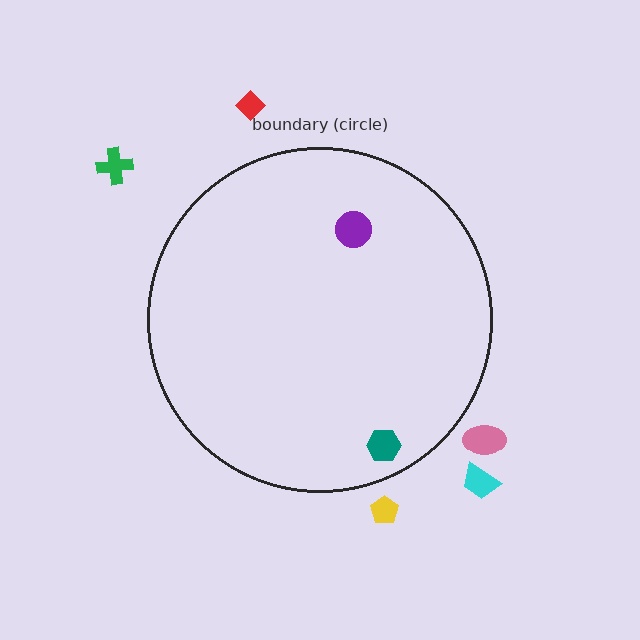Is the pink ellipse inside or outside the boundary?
Outside.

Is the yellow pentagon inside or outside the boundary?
Outside.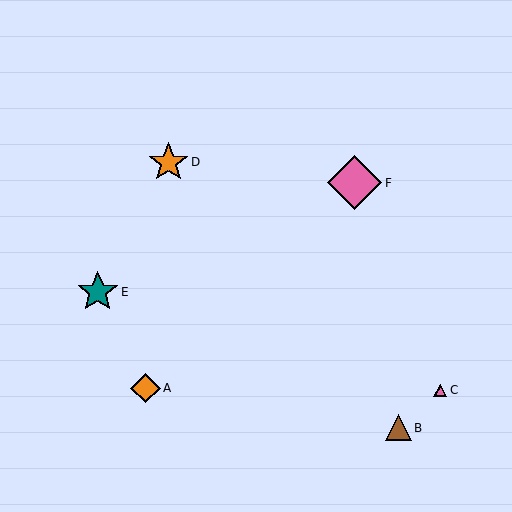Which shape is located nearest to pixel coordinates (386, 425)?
The brown triangle (labeled B) at (399, 428) is nearest to that location.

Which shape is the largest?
The pink diamond (labeled F) is the largest.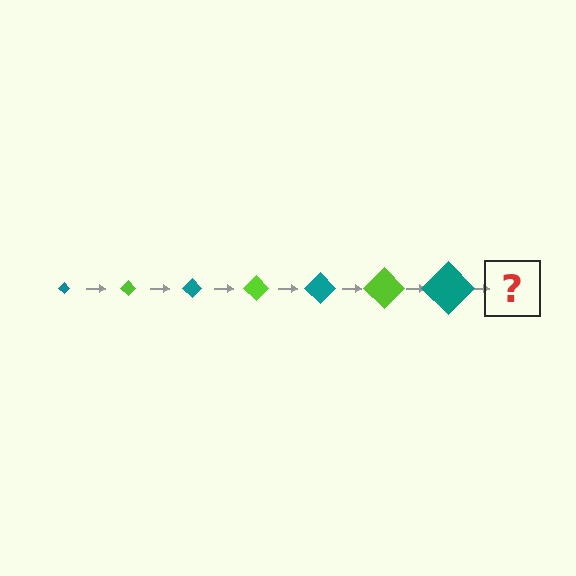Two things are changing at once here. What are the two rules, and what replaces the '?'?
The two rules are that the diamond grows larger each step and the color cycles through teal and lime. The '?' should be a lime diamond, larger than the previous one.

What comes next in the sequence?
The next element should be a lime diamond, larger than the previous one.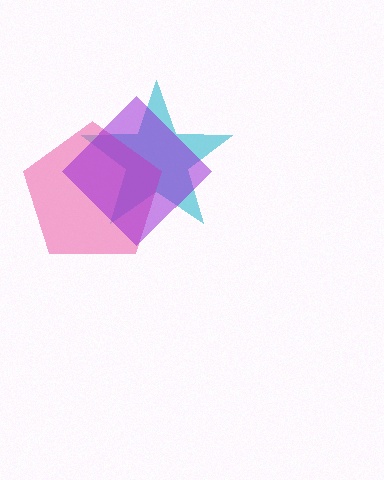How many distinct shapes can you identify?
There are 3 distinct shapes: a cyan star, a pink pentagon, a purple diamond.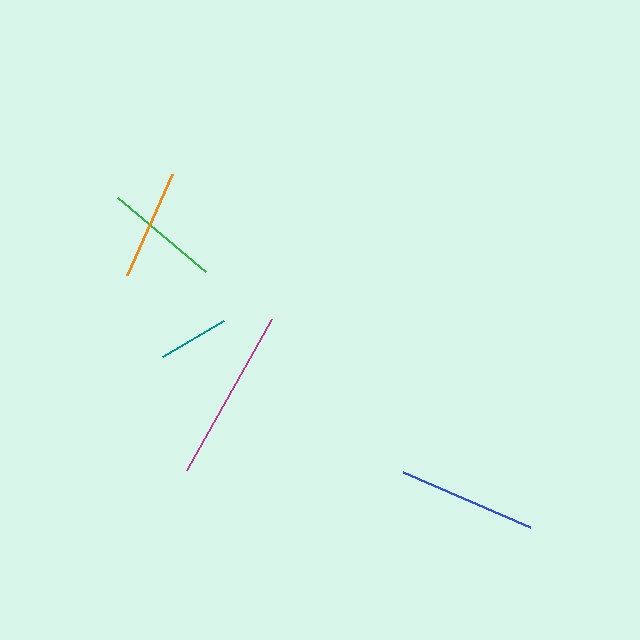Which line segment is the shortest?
The teal line is the shortest at approximately 71 pixels.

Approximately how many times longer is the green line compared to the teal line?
The green line is approximately 1.6 times the length of the teal line.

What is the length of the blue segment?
The blue segment is approximately 138 pixels long.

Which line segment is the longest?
The magenta line is the longest at approximately 173 pixels.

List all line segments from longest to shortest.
From longest to shortest: magenta, blue, green, orange, teal.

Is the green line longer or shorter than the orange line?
The green line is longer than the orange line.